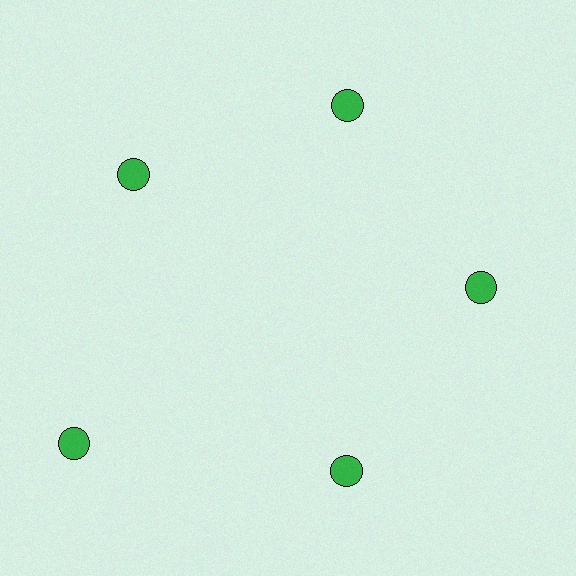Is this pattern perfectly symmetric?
No. The 5 green circles are arranged in a ring, but one element near the 8 o'clock position is pushed outward from the center, breaking the 5-fold rotational symmetry.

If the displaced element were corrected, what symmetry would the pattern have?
It would have 5-fold rotational symmetry — the pattern would map onto itself every 72 degrees.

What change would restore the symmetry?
The symmetry would be restored by moving it inward, back onto the ring so that all 5 circles sit at equal angles and equal distance from the center.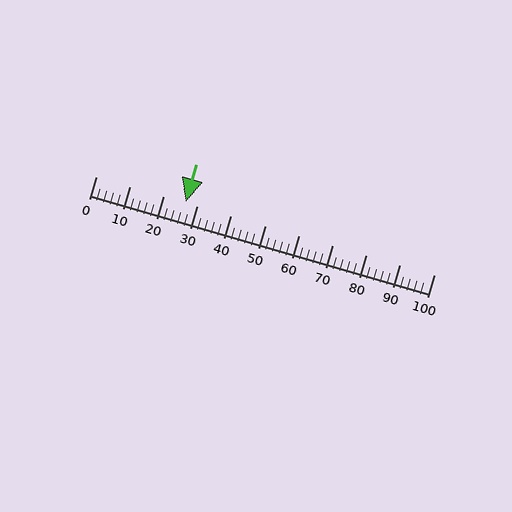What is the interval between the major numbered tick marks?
The major tick marks are spaced 10 units apart.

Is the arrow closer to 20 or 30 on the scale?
The arrow is closer to 30.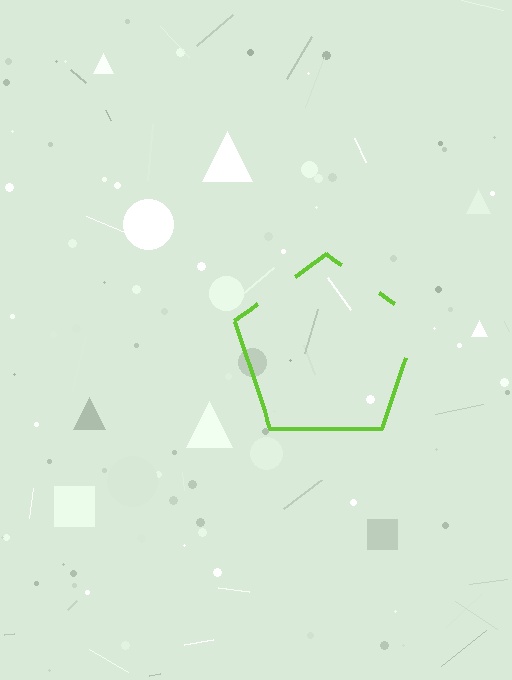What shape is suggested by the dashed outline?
The dashed outline suggests a pentagon.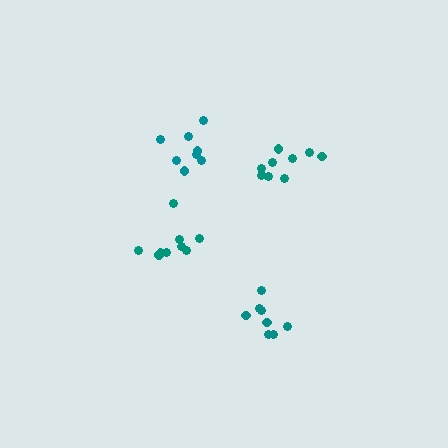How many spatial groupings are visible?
There are 4 spatial groupings.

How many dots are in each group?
Group 1: 9 dots, Group 2: 9 dots, Group 3: 8 dots, Group 4: 8 dots (34 total).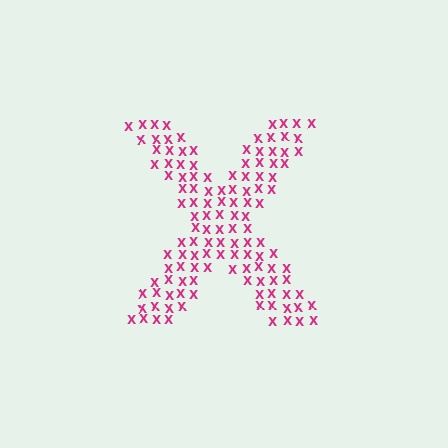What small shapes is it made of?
It is made of small letter X's.